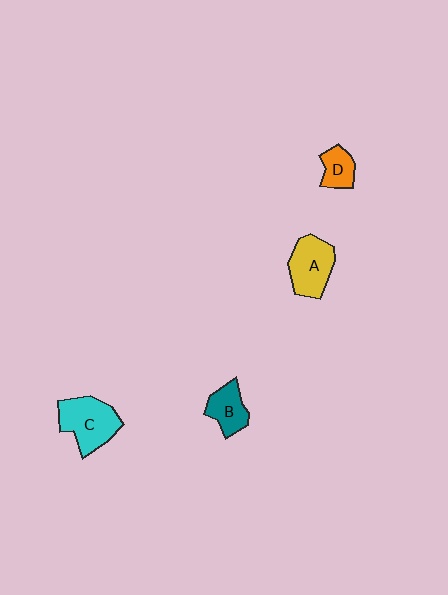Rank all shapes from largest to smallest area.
From largest to smallest: C (cyan), A (yellow), B (teal), D (orange).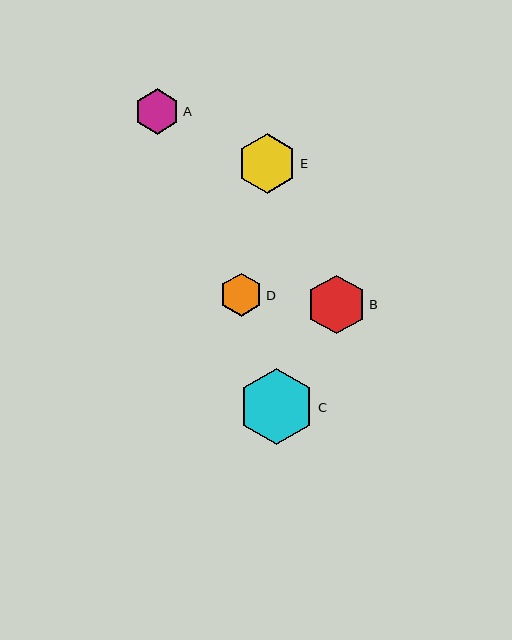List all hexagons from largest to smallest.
From largest to smallest: C, E, B, A, D.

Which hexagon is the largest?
Hexagon C is the largest with a size of approximately 77 pixels.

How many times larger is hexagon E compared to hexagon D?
Hexagon E is approximately 1.4 times the size of hexagon D.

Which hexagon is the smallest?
Hexagon D is the smallest with a size of approximately 43 pixels.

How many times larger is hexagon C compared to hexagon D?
Hexagon C is approximately 1.8 times the size of hexagon D.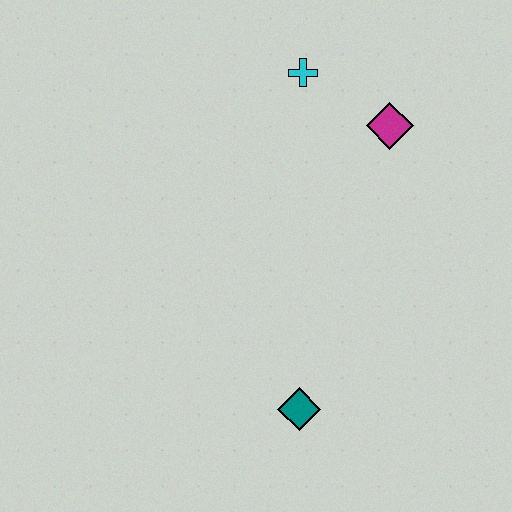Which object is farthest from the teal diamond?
The cyan cross is farthest from the teal diamond.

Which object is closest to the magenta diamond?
The cyan cross is closest to the magenta diamond.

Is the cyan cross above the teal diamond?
Yes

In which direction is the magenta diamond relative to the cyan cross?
The magenta diamond is to the right of the cyan cross.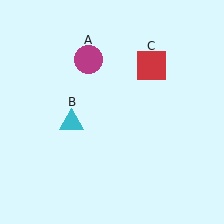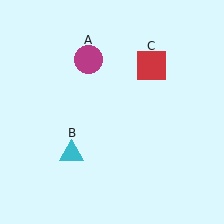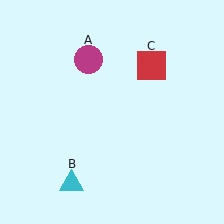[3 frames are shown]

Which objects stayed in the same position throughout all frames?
Magenta circle (object A) and red square (object C) remained stationary.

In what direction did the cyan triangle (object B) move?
The cyan triangle (object B) moved down.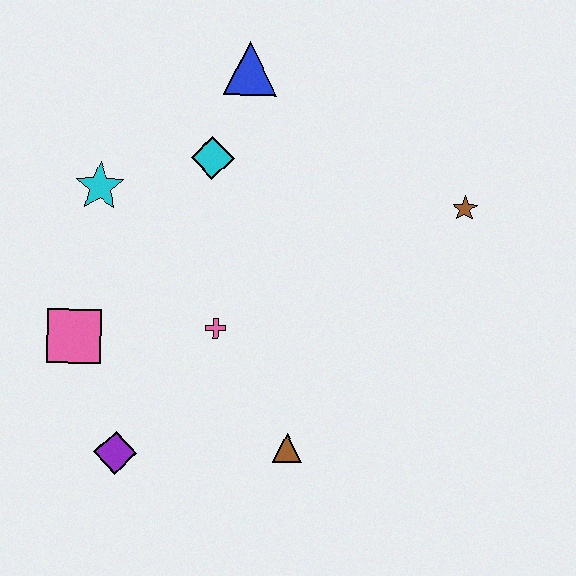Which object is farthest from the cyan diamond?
The purple diamond is farthest from the cyan diamond.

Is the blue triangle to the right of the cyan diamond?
Yes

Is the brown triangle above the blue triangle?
No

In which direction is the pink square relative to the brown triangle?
The pink square is to the left of the brown triangle.